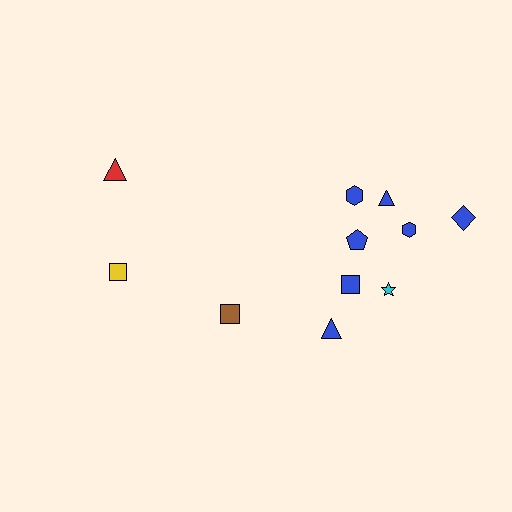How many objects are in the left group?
There are 3 objects.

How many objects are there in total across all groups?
There are 11 objects.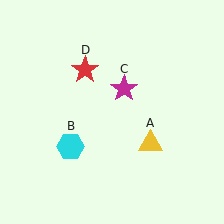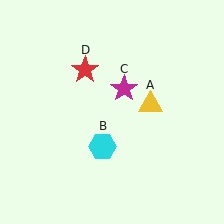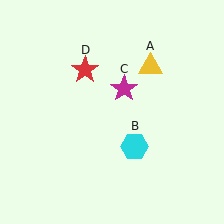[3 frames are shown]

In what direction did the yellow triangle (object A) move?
The yellow triangle (object A) moved up.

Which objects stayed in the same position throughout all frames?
Magenta star (object C) and red star (object D) remained stationary.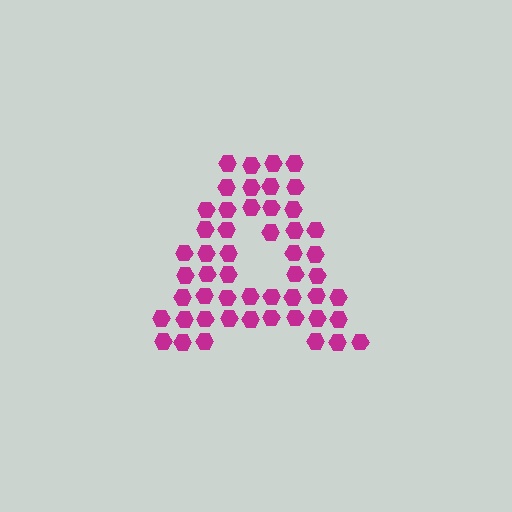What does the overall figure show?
The overall figure shows the letter A.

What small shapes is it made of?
It is made of small hexagons.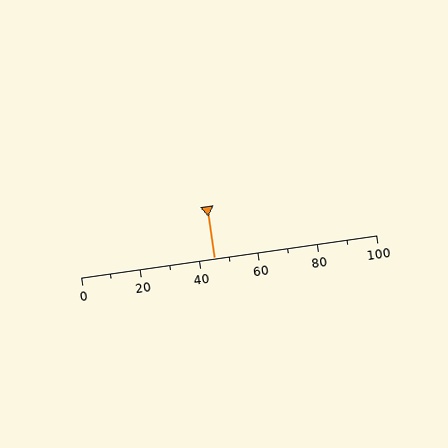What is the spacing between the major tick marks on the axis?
The major ticks are spaced 20 apart.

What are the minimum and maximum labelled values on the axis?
The axis runs from 0 to 100.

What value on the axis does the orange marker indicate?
The marker indicates approximately 45.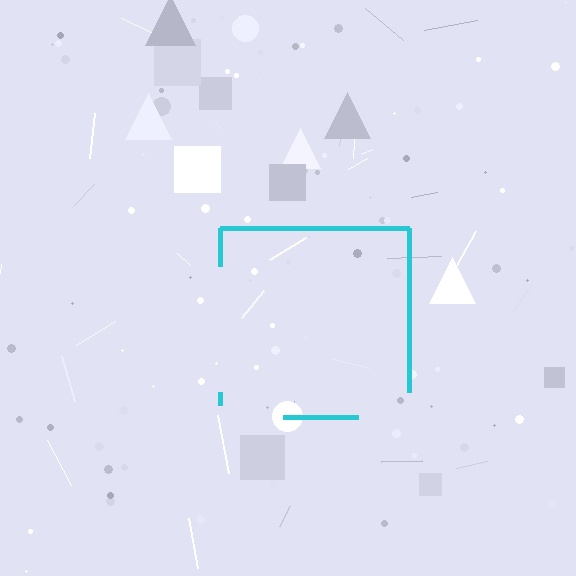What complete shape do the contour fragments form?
The contour fragments form a square.